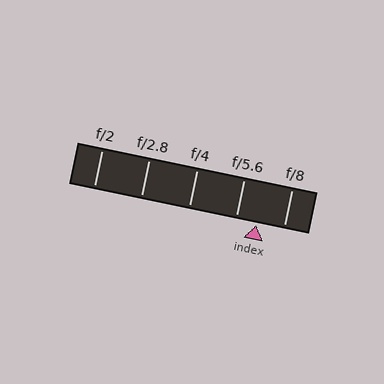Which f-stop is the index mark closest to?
The index mark is closest to f/5.6.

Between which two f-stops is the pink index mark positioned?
The index mark is between f/5.6 and f/8.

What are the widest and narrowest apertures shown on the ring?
The widest aperture shown is f/2 and the narrowest is f/8.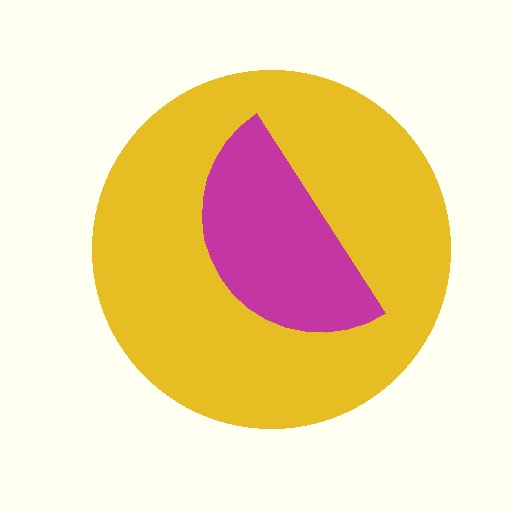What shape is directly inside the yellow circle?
The magenta semicircle.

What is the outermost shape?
The yellow circle.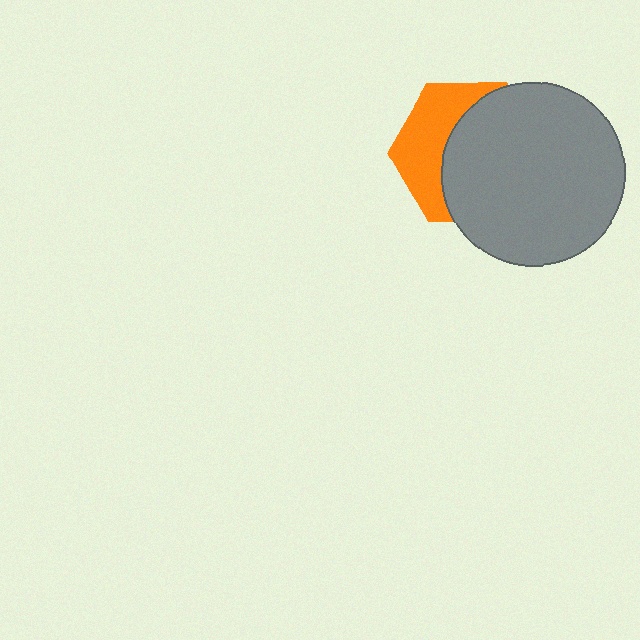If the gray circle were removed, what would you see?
You would see the complete orange hexagon.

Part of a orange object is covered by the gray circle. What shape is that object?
It is a hexagon.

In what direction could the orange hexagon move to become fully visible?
The orange hexagon could move left. That would shift it out from behind the gray circle entirely.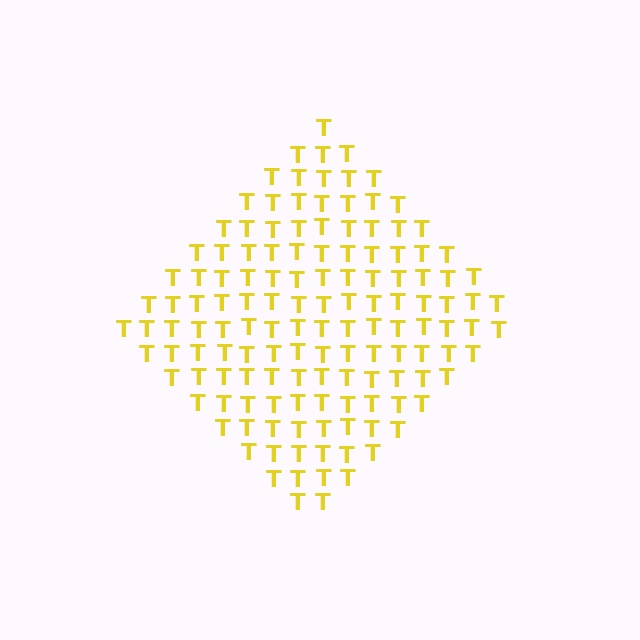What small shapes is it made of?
It is made of small letter T's.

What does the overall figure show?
The overall figure shows a diamond.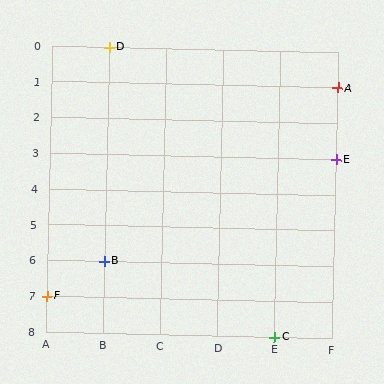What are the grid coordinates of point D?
Point D is at grid coordinates (B, 0).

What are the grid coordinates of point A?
Point A is at grid coordinates (F, 1).